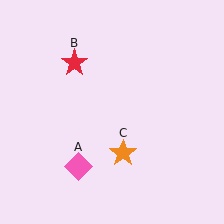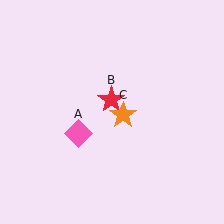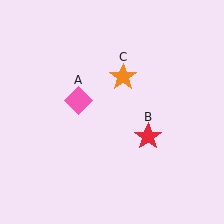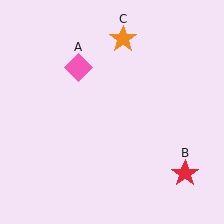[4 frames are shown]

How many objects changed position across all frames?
3 objects changed position: pink diamond (object A), red star (object B), orange star (object C).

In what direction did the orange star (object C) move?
The orange star (object C) moved up.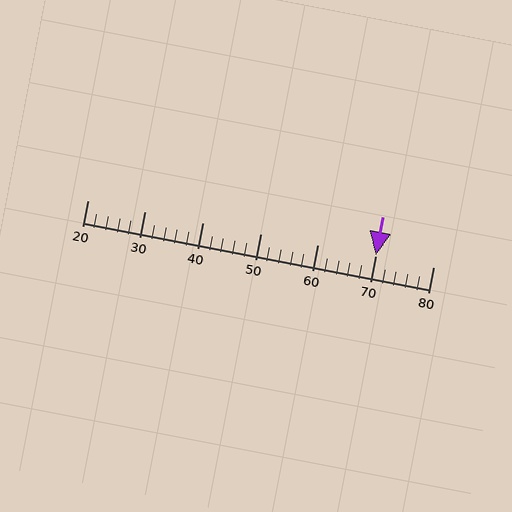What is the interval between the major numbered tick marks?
The major tick marks are spaced 10 units apart.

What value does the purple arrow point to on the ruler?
The purple arrow points to approximately 70.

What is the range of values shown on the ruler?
The ruler shows values from 20 to 80.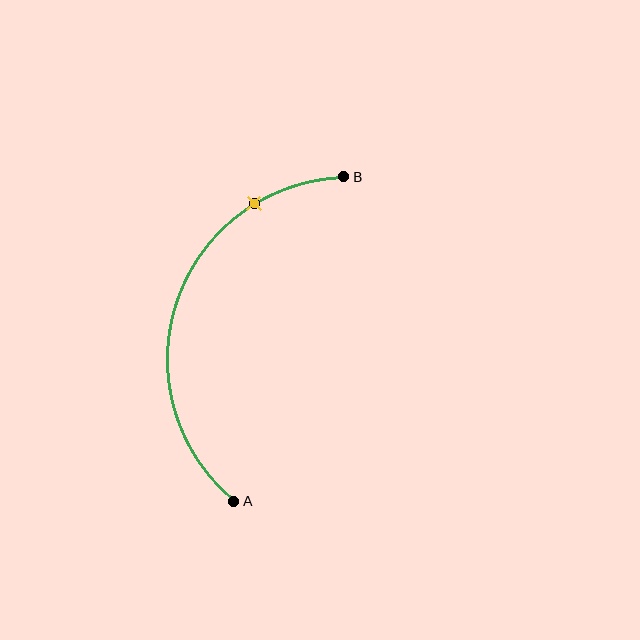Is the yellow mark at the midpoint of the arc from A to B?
No. The yellow mark lies on the arc but is closer to endpoint B. The arc midpoint would be at the point on the curve equidistant along the arc from both A and B.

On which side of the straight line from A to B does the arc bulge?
The arc bulges to the left of the straight line connecting A and B.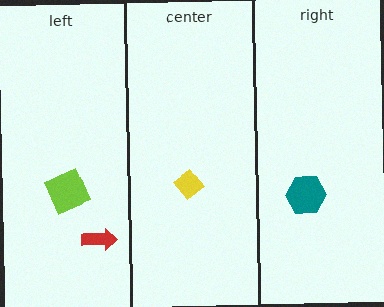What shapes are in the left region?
The lime square, the red arrow.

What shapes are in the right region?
The teal hexagon.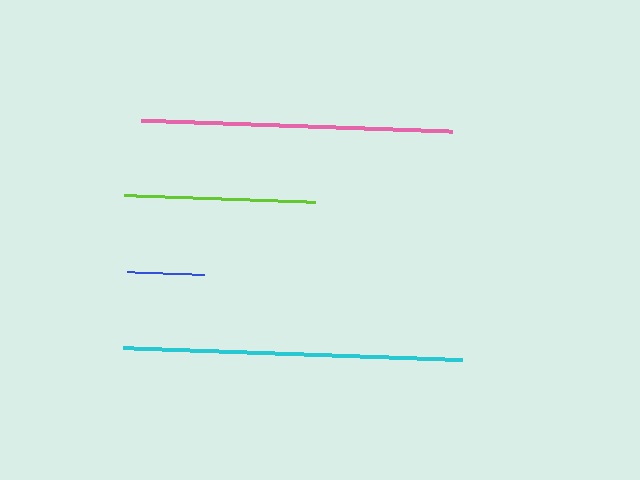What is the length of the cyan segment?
The cyan segment is approximately 339 pixels long.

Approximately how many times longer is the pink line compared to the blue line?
The pink line is approximately 4.0 times the length of the blue line.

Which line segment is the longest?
The cyan line is the longest at approximately 339 pixels.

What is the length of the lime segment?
The lime segment is approximately 191 pixels long.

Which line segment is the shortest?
The blue line is the shortest at approximately 77 pixels.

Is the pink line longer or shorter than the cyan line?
The cyan line is longer than the pink line.